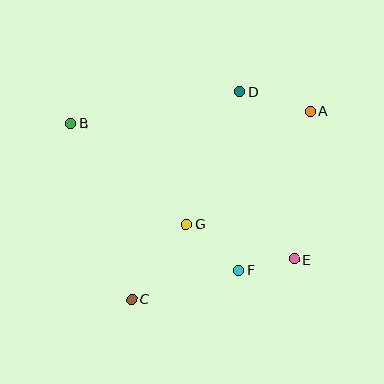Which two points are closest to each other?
Points E and F are closest to each other.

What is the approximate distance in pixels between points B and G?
The distance between B and G is approximately 153 pixels.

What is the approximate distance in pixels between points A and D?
The distance between A and D is approximately 73 pixels.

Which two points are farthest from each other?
Points B and E are farthest from each other.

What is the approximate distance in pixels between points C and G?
The distance between C and G is approximately 93 pixels.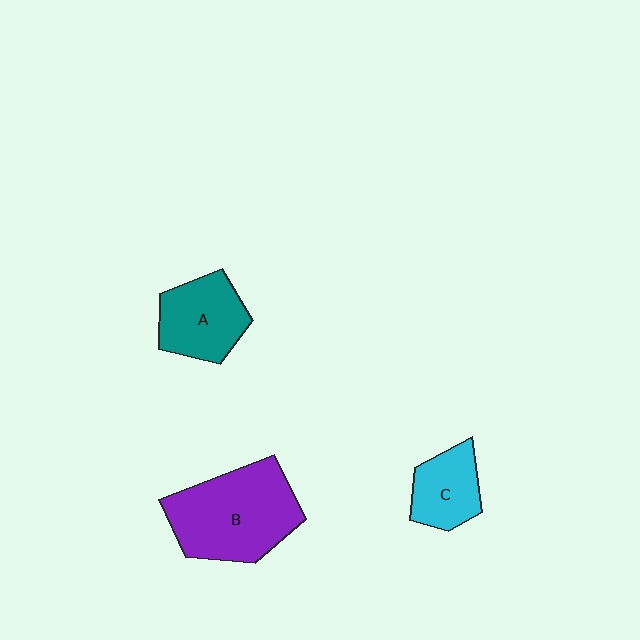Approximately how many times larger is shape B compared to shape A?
Approximately 1.6 times.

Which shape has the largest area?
Shape B (purple).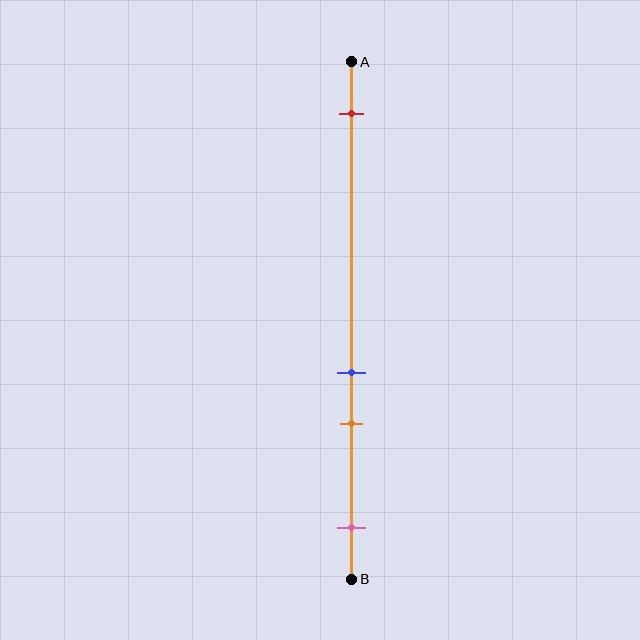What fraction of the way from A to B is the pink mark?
The pink mark is approximately 90% (0.9) of the way from A to B.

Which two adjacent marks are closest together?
The blue and orange marks are the closest adjacent pair.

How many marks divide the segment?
There are 4 marks dividing the segment.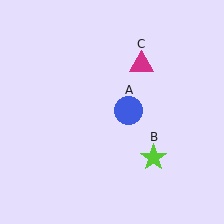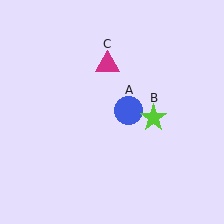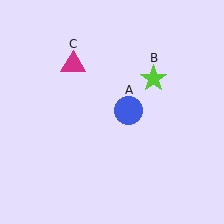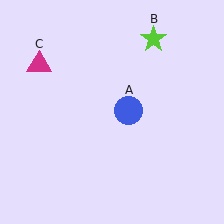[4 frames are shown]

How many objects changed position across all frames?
2 objects changed position: lime star (object B), magenta triangle (object C).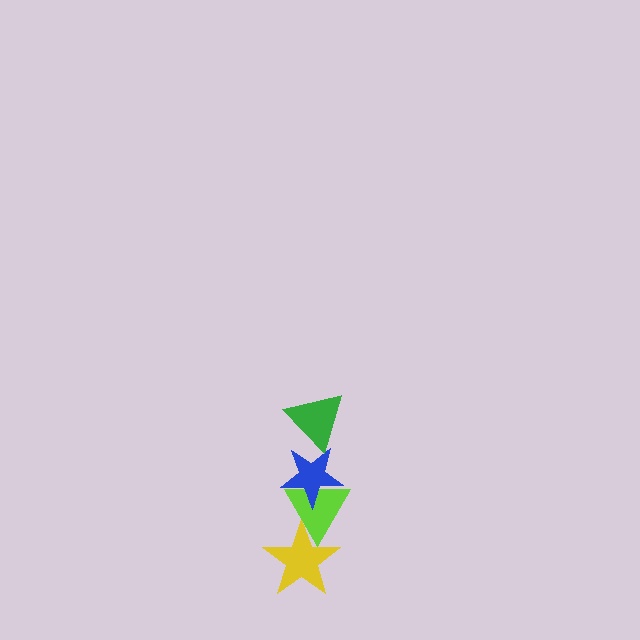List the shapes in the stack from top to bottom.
From top to bottom: the green triangle, the blue star, the lime triangle, the yellow star.